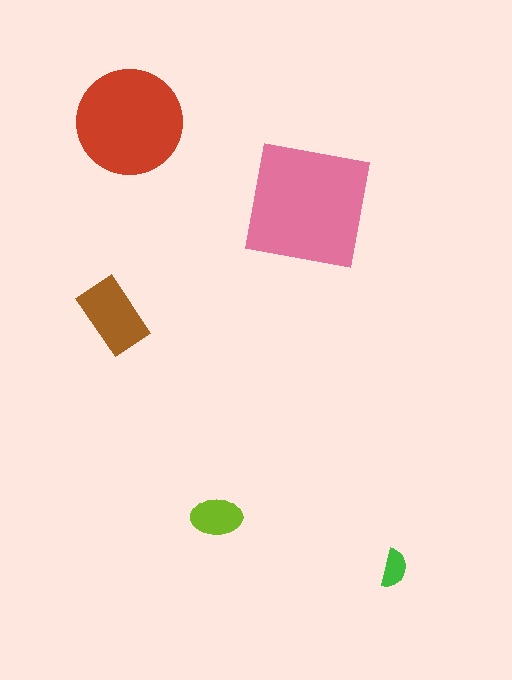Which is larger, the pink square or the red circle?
The pink square.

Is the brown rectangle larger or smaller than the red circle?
Smaller.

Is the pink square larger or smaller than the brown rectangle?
Larger.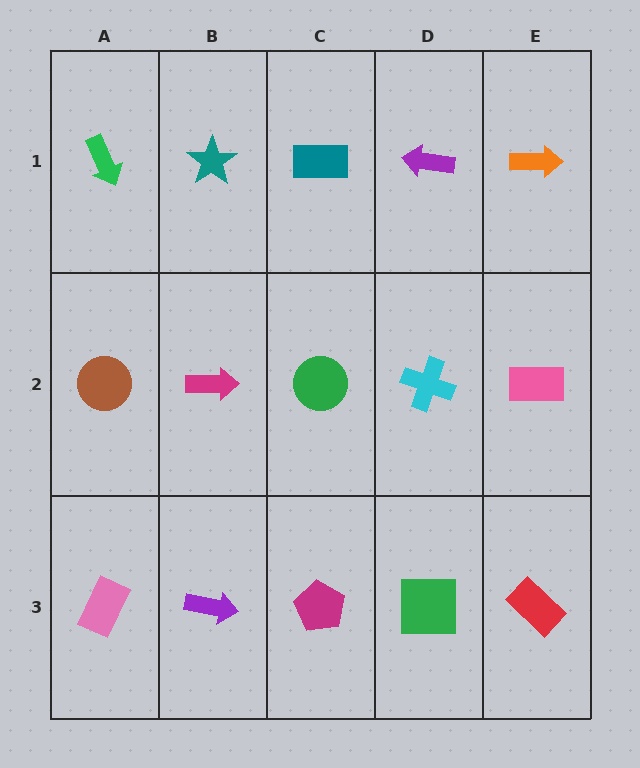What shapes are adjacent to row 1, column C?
A green circle (row 2, column C), a teal star (row 1, column B), a purple arrow (row 1, column D).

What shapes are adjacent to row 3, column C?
A green circle (row 2, column C), a purple arrow (row 3, column B), a green square (row 3, column D).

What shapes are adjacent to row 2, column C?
A teal rectangle (row 1, column C), a magenta pentagon (row 3, column C), a magenta arrow (row 2, column B), a cyan cross (row 2, column D).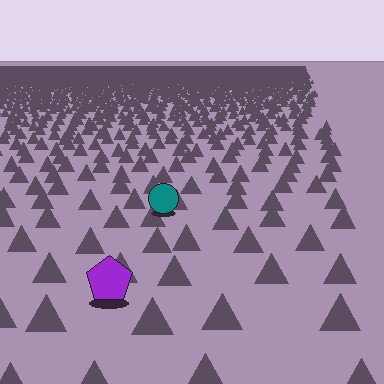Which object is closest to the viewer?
The purple pentagon is closest. The texture marks near it are larger and more spread out.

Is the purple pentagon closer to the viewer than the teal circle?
Yes. The purple pentagon is closer — you can tell from the texture gradient: the ground texture is coarser near it.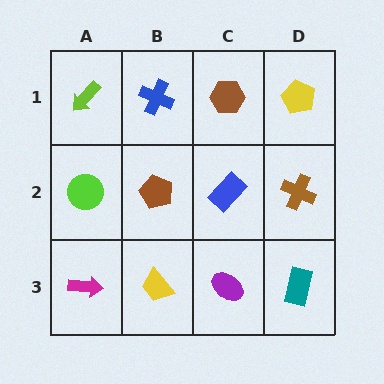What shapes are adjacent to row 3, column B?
A brown pentagon (row 2, column B), a magenta arrow (row 3, column A), a purple ellipse (row 3, column C).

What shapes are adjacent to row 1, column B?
A brown pentagon (row 2, column B), a lime arrow (row 1, column A), a brown hexagon (row 1, column C).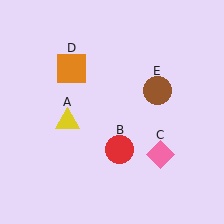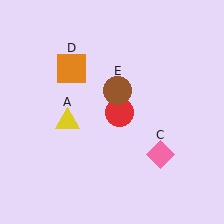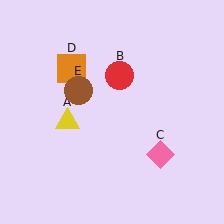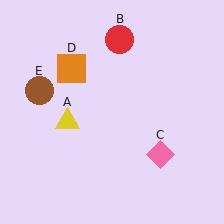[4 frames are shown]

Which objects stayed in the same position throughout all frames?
Yellow triangle (object A) and pink diamond (object C) and orange square (object D) remained stationary.